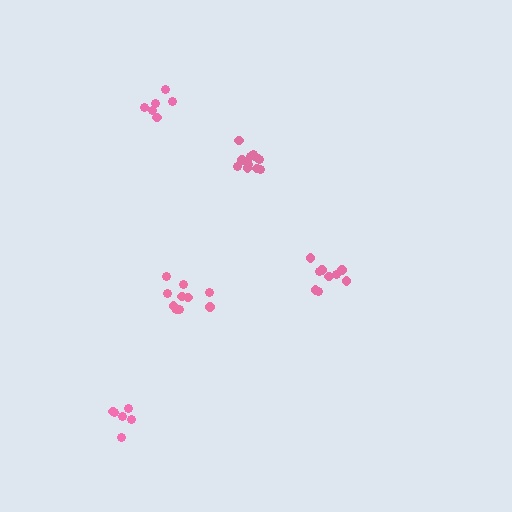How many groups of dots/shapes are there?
There are 5 groups.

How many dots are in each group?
Group 1: 9 dots, Group 2: 11 dots, Group 3: 6 dots, Group 4: 6 dots, Group 5: 11 dots (43 total).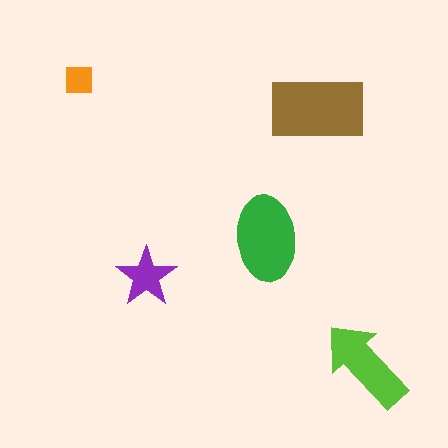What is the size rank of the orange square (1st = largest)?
5th.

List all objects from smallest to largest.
The orange square, the purple star, the lime arrow, the green ellipse, the brown rectangle.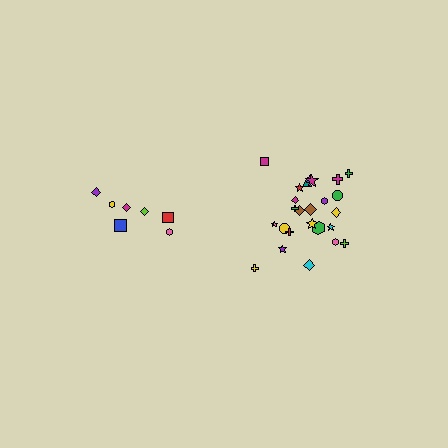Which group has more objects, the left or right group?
The right group.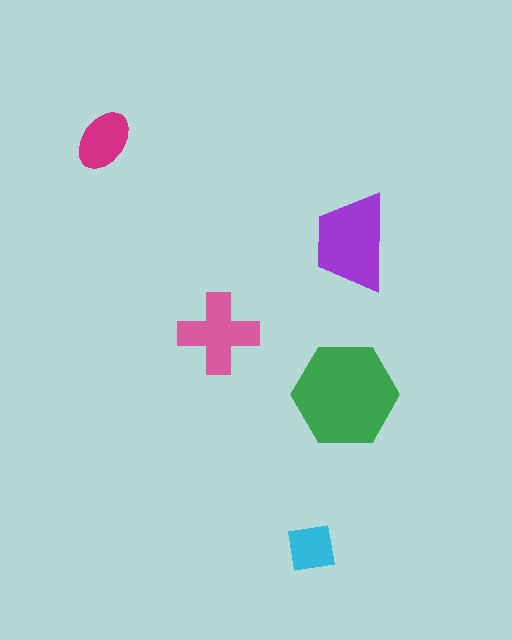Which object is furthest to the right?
The purple trapezoid is rightmost.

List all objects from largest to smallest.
The green hexagon, the purple trapezoid, the pink cross, the magenta ellipse, the cyan square.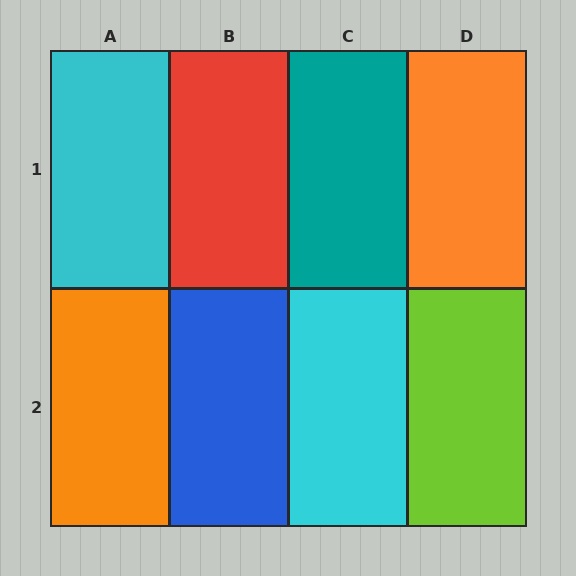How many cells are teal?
1 cell is teal.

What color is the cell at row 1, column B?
Red.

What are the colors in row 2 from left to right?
Orange, blue, cyan, lime.